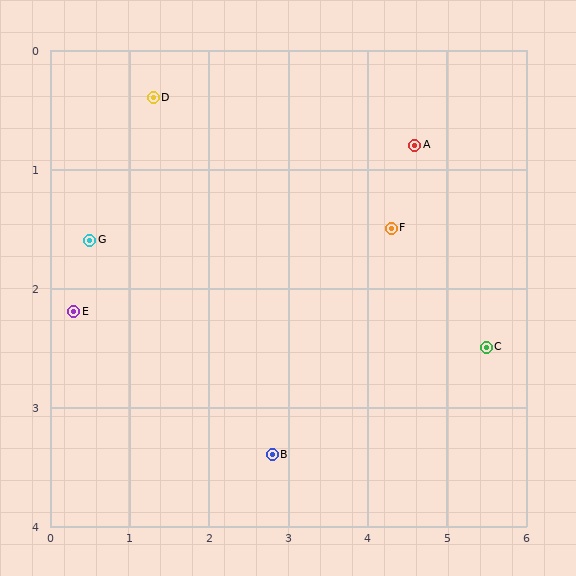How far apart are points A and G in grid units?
Points A and G are about 4.2 grid units apart.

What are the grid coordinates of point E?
Point E is at approximately (0.3, 2.2).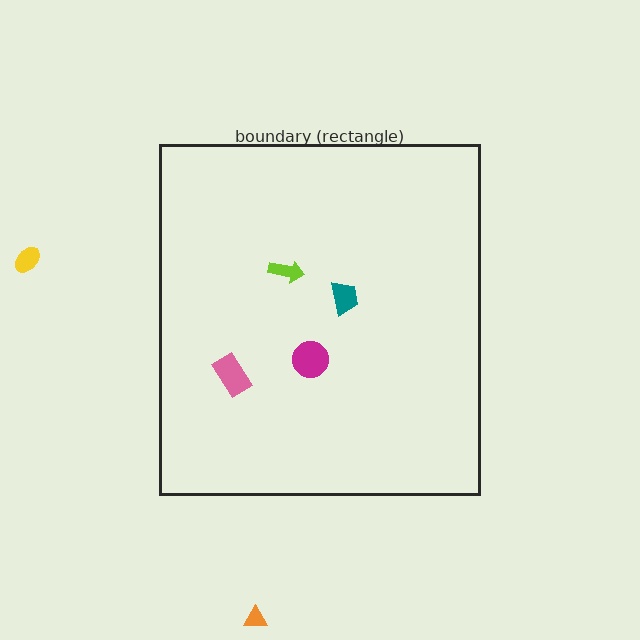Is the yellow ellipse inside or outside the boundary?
Outside.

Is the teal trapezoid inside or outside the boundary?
Inside.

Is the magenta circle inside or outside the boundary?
Inside.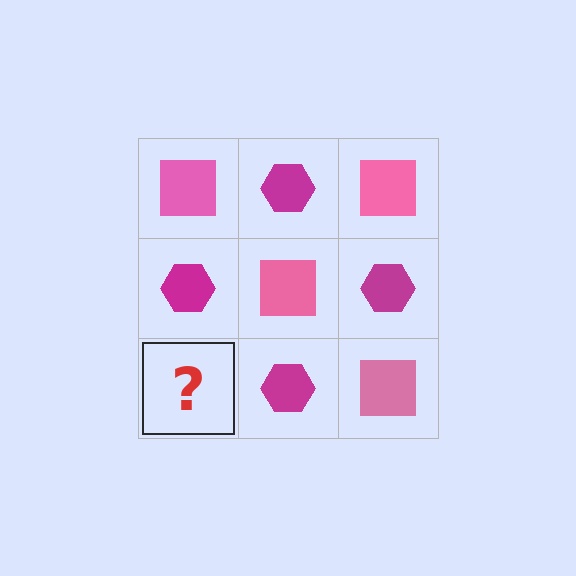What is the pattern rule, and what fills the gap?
The rule is that it alternates pink square and magenta hexagon in a checkerboard pattern. The gap should be filled with a pink square.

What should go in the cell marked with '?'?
The missing cell should contain a pink square.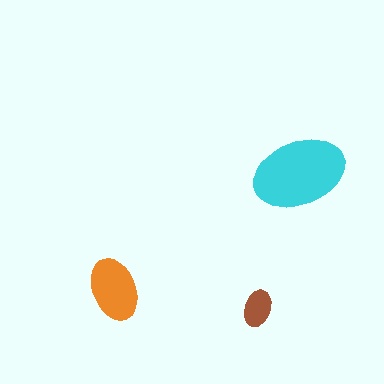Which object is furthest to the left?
The orange ellipse is leftmost.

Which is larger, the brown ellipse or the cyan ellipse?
The cyan one.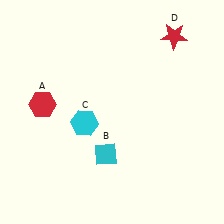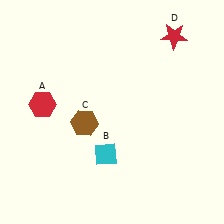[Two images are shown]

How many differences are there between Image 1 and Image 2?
There is 1 difference between the two images.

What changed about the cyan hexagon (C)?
In Image 1, C is cyan. In Image 2, it changed to brown.